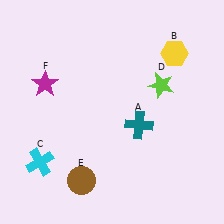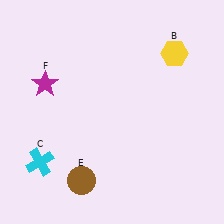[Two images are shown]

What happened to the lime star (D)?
The lime star (D) was removed in Image 2. It was in the top-right area of Image 1.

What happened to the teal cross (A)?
The teal cross (A) was removed in Image 2. It was in the bottom-right area of Image 1.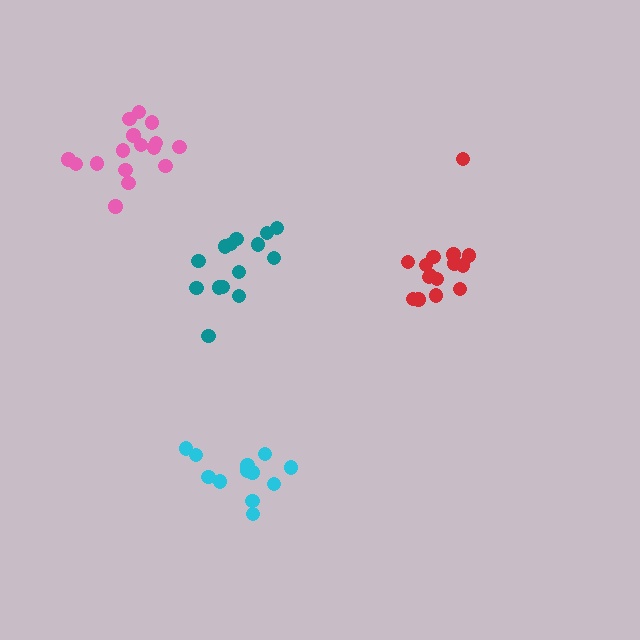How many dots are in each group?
Group 1: 12 dots, Group 2: 14 dots, Group 3: 15 dots, Group 4: 16 dots (57 total).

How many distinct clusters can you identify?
There are 4 distinct clusters.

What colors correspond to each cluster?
The clusters are colored: cyan, teal, red, pink.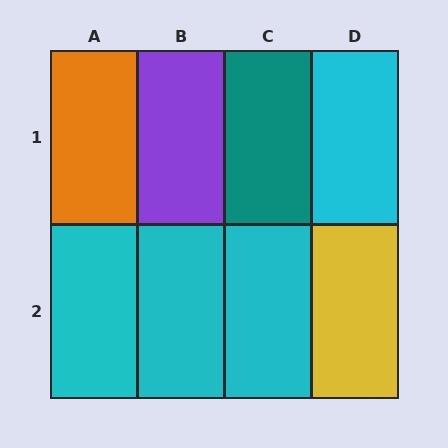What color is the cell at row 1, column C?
Teal.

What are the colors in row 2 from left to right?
Cyan, cyan, cyan, yellow.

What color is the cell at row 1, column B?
Purple.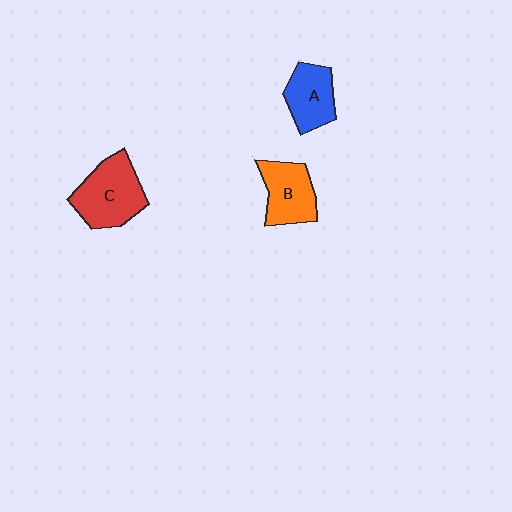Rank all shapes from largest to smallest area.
From largest to smallest: C (red), B (orange), A (blue).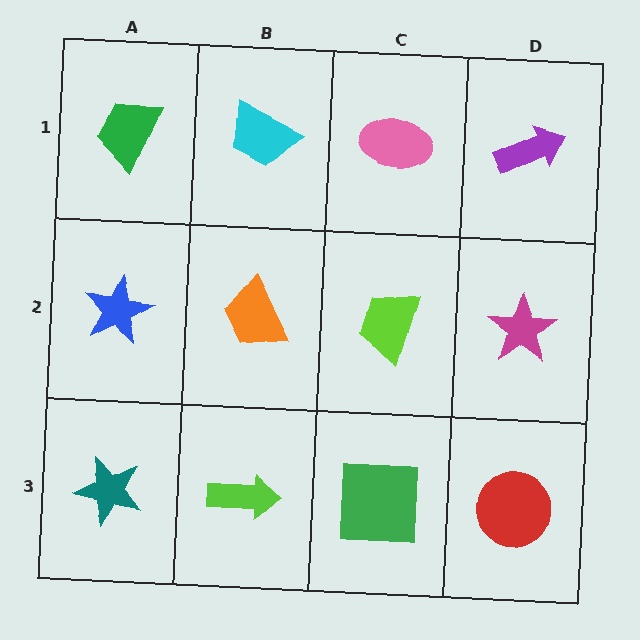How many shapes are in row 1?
4 shapes.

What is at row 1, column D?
A purple arrow.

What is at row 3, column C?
A green square.